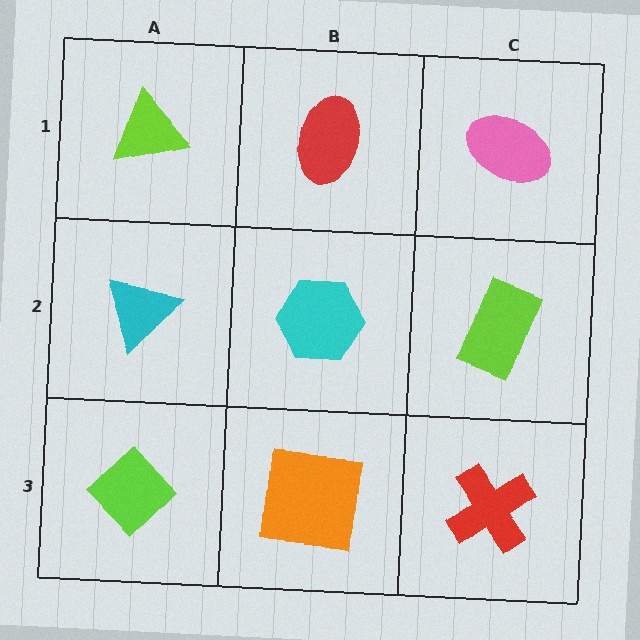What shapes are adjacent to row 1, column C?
A lime rectangle (row 2, column C), a red ellipse (row 1, column B).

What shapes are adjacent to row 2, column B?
A red ellipse (row 1, column B), an orange square (row 3, column B), a cyan triangle (row 2, column A), a lime rectangle (row 2, column C).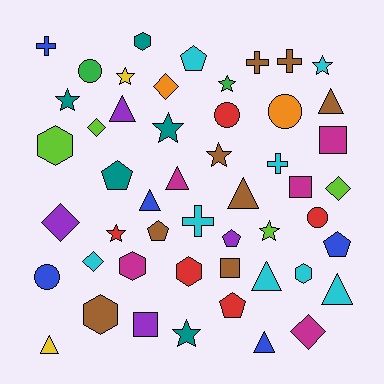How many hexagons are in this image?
There are 6 hexagons.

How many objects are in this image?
There are 50 objects.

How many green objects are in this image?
There are 2 green objects.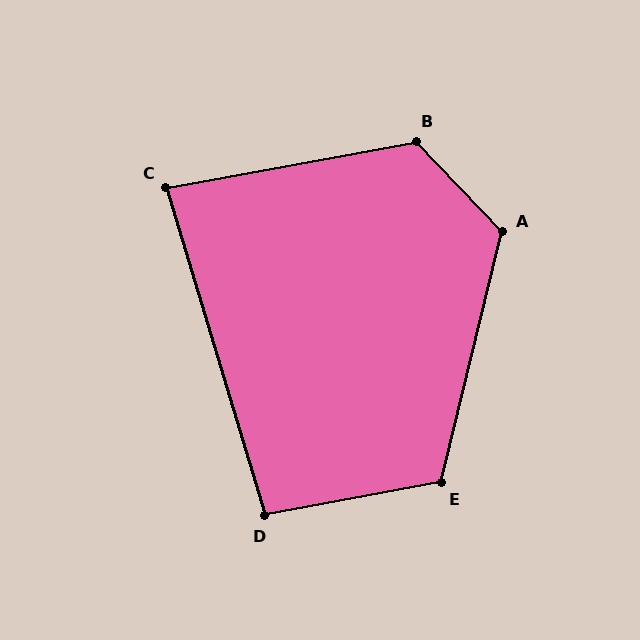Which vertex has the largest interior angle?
B, at approximately 123 degrees.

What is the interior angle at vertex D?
Approximately 96 degrees (obtuse).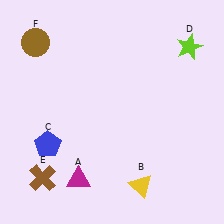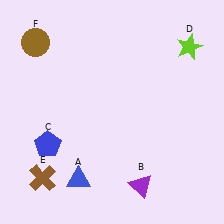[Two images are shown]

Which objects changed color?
A changed from magenta to blue. B changed from yellow to purple.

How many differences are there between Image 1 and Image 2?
There are 2 differences between the two images.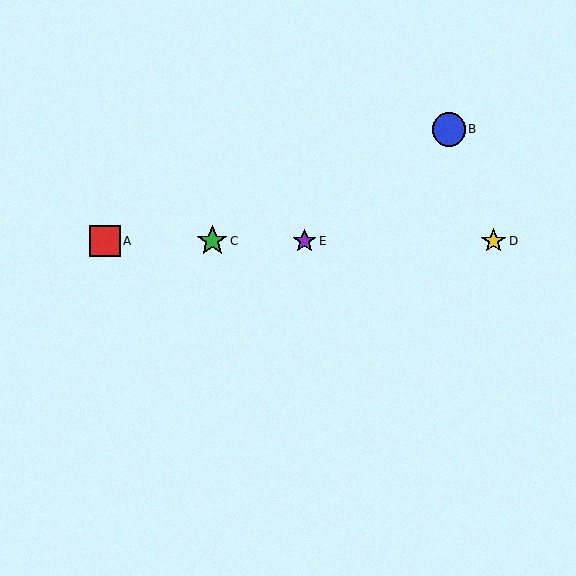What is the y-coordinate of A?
Object A is at y≈241.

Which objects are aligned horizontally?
Objects A, C, D, E are aligned horizontally.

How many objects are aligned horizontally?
4 objects (A, C, D, E) are aligned horizontally.